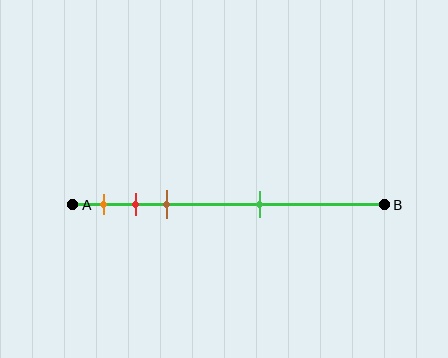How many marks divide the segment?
There are 4 marks dividing the segment.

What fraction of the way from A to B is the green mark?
The green mark is approximately 60% (0.6) of the way from A to B.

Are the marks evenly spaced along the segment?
No, the marks are not evenly spaced.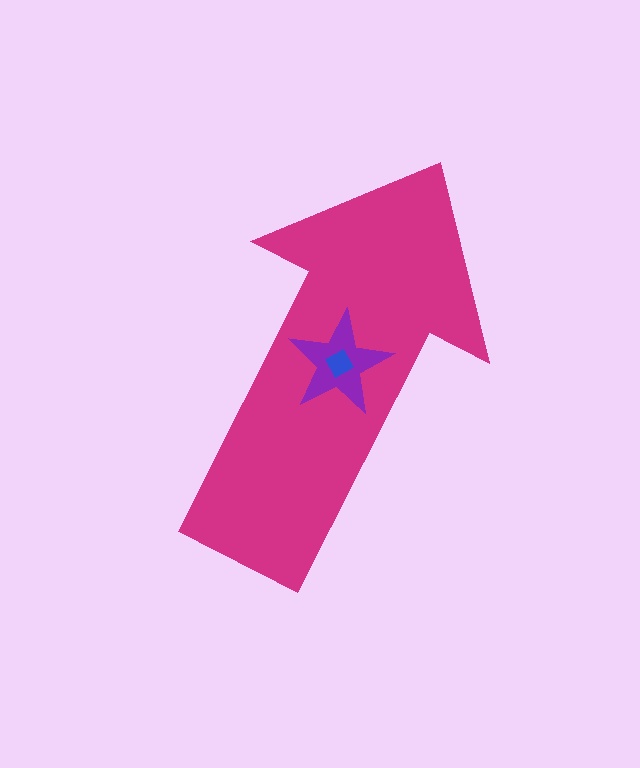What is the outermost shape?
The magenta arrow.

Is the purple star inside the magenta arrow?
Yes.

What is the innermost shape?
The blue diamond.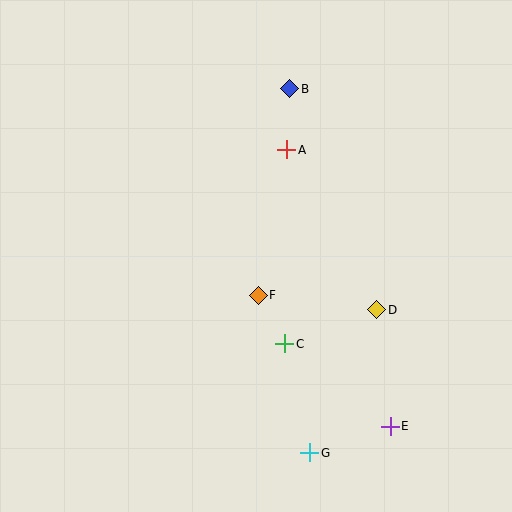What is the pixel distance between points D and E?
The distance between D and E is 118 pixels.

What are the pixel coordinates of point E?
Point E is at (390, 427).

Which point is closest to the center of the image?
Point F at (258, 295) is closest to the center.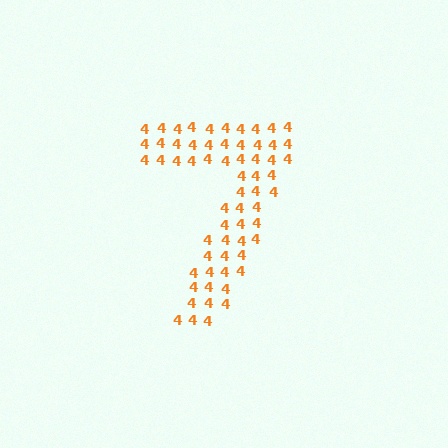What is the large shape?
The large shape is the digit 7.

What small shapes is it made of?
It is made of small digit 4's.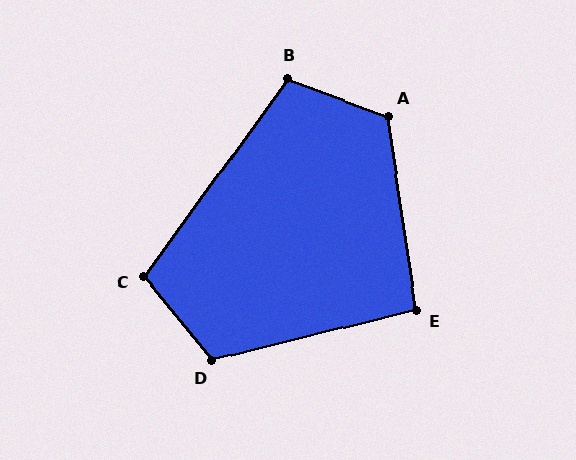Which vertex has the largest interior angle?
A, at approximately 119 degrees.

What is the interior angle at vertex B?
Approximately 106 degrees (obtuse).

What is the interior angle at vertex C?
Approximately 105 degrees (obtuse).